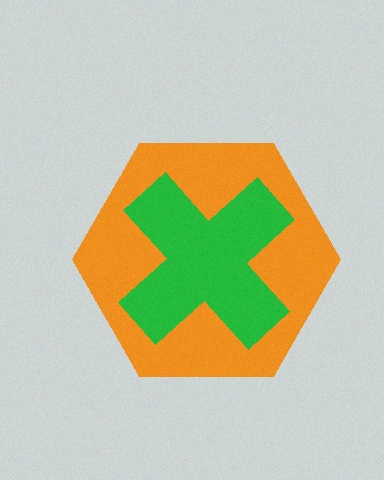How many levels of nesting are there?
2.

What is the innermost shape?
The green cross.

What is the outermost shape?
The orange hexagon.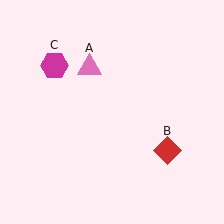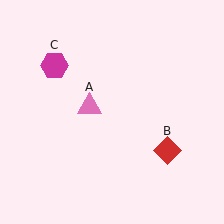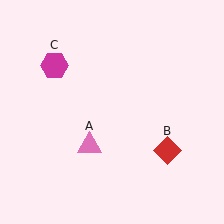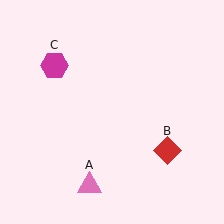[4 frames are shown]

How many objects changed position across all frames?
1 object changed position: pink triangle (object A).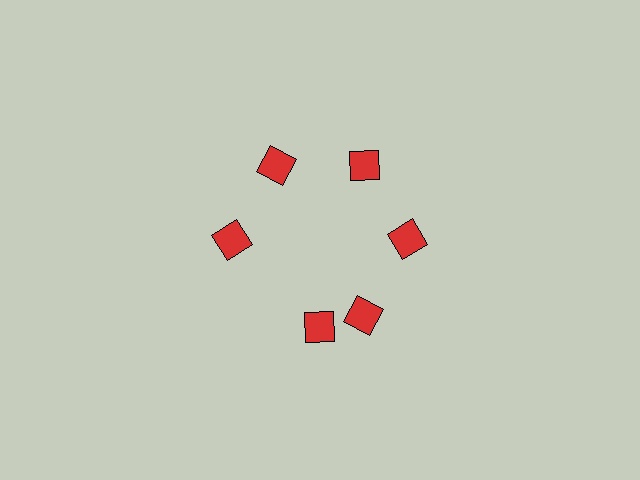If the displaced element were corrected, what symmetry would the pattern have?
It would have 6-fold rotational symmetry — the pattern would map onto itself every 60 degrees.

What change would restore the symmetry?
The symmetry would be restored by rotating it back into even spacing with its neighbors so that all 6 diamonds sit at equal angles and equal distance from the center.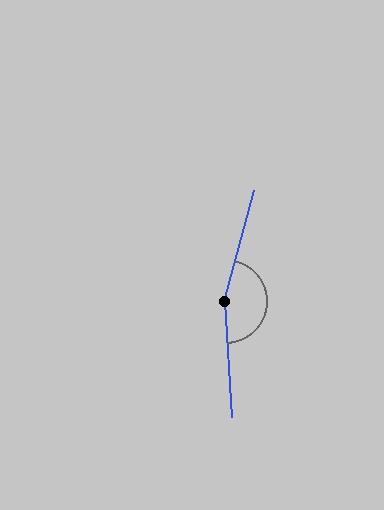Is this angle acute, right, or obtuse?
It is obtuse.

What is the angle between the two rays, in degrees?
Approximately 162 degrees.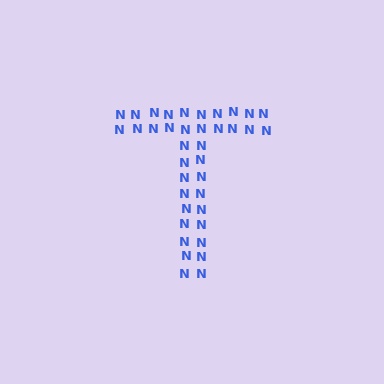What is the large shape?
The large shape is the letter T.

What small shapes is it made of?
It is made of small letter N's.